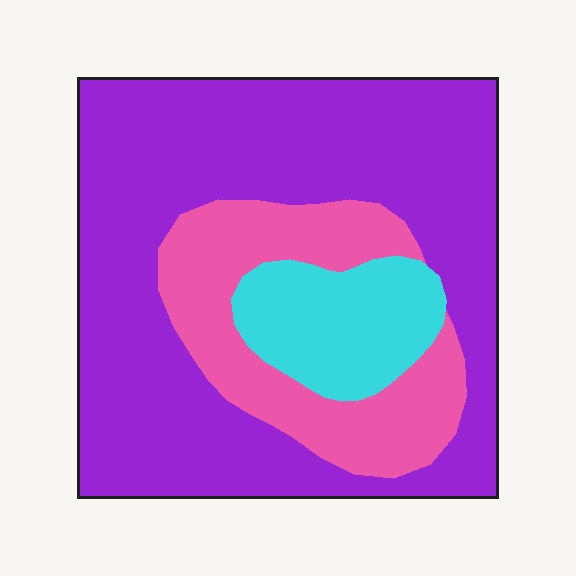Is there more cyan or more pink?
Pink.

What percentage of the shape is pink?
Pink covers about 25% of the shape.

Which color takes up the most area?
Purple, at roughly 65%.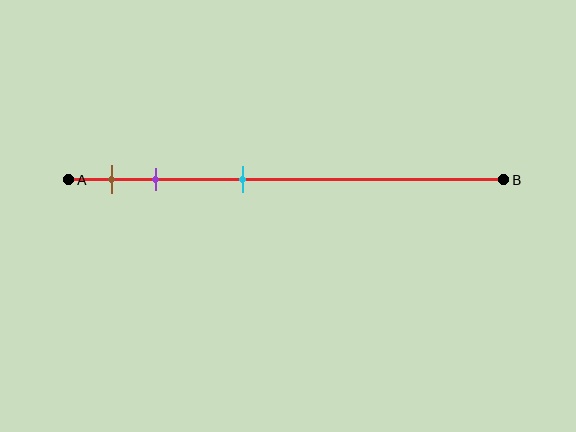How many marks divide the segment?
There are 3 marks dividing the segment.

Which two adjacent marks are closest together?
The brown and purple marks are the closest adjacent pair.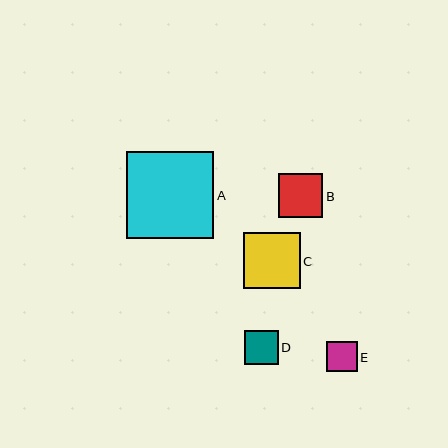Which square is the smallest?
Square E is the smallest with a size of approximately 30 pixels.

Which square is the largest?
Square A is the largest with a size of approximately 87 pixels.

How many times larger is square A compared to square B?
Square A is approximately 2.0 times the size of square B.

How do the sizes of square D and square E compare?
Square D and square E are approximately the same size.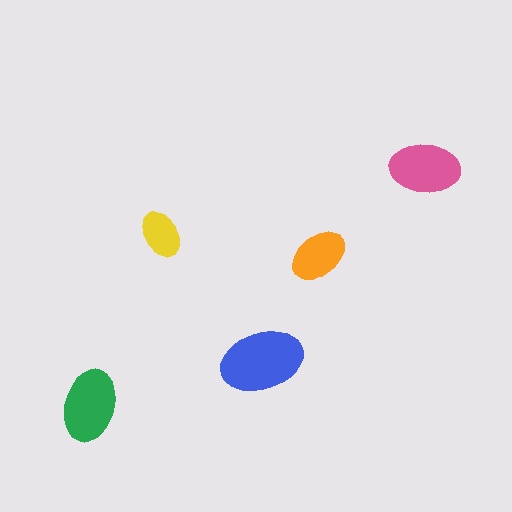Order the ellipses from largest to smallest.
the blue one, the green one, the pink one, the orange one, the yellow one.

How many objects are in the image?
There are 5 objects in the image.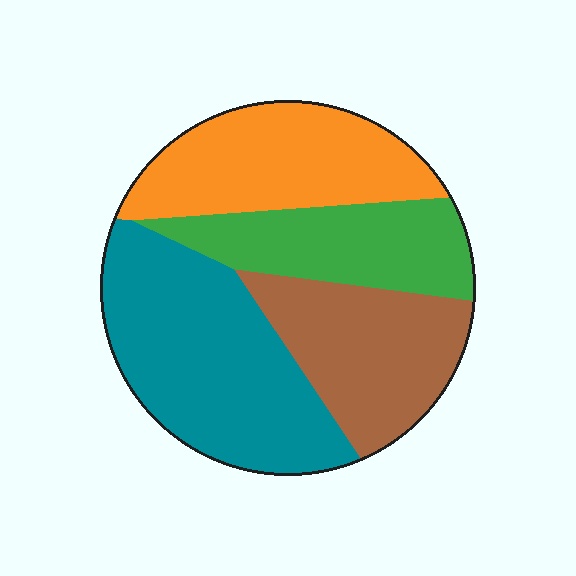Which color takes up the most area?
Teal, at roughly 35%.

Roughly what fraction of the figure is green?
Green covers 20% of the figure.